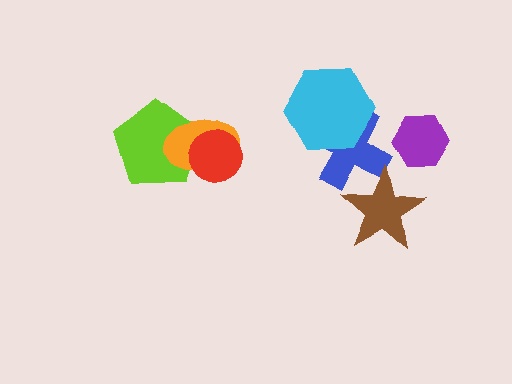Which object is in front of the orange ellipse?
The red circle is in front of the orange ellipse.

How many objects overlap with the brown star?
1 object overlaps with the brown star.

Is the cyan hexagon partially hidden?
No, no other shape covers it.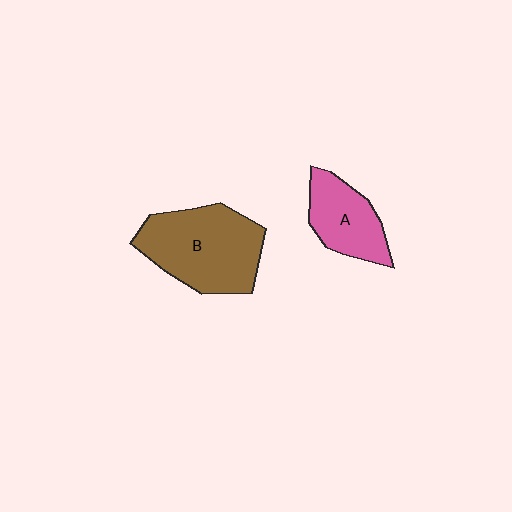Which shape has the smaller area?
Shape A (pink).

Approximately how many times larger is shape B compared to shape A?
Approximately 1.7 times.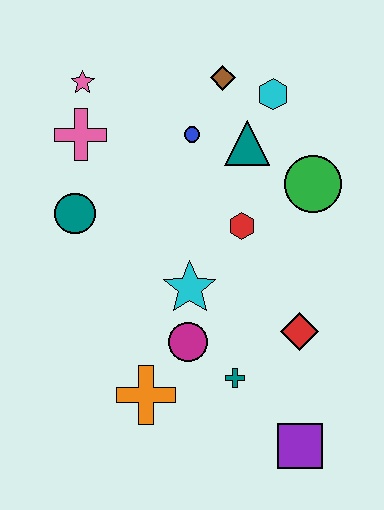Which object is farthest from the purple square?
The pink star is farthest from the purple square.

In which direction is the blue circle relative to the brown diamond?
The blue circle is below the brown diamond.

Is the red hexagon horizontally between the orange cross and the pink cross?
No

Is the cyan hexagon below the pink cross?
No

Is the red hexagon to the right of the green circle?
No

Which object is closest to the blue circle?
The teal triangle is closest to the blue circle.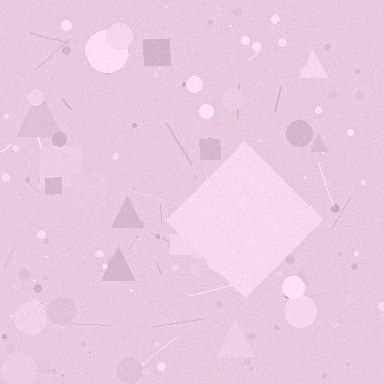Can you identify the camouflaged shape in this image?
The camouflaged shape is a diamond.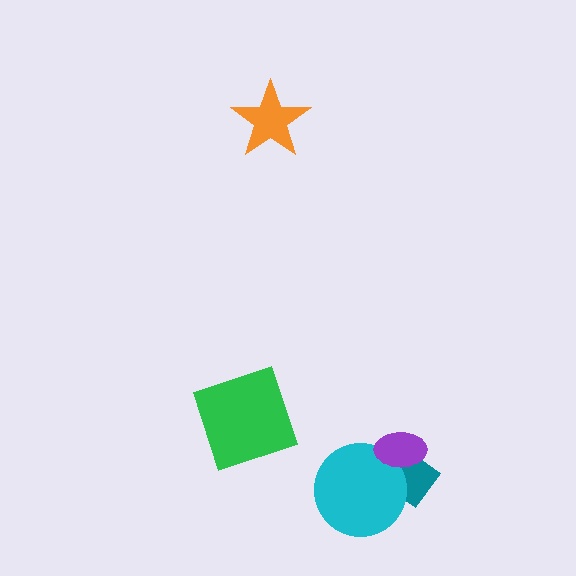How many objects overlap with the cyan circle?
2 objects overlap with the cyan circle.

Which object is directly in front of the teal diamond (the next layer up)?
The cyan circle is directly in front of the teal diamond.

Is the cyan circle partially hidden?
Yes, it is partially covered by another shape.